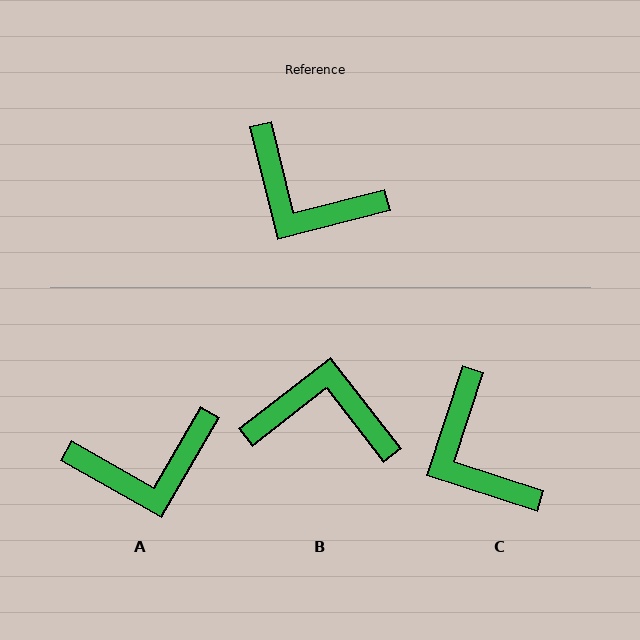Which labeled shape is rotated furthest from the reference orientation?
B, about 156 degrees away.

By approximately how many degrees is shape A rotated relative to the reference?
Approximately 46 degrees counter-clockwise.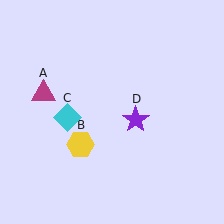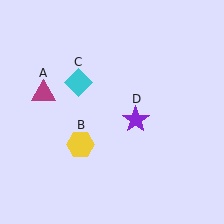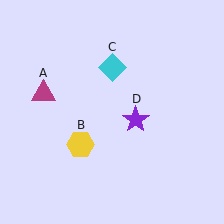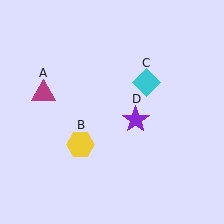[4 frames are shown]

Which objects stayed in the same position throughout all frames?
Magenta triangle (object A) and yellow hexagon (object B) and purple star (object D) remained stationary.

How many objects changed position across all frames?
1 object changed position: cyan diamond (object C).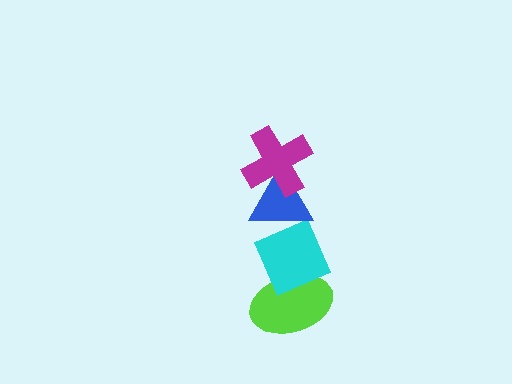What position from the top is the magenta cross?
The magenta cross is 1st from the top.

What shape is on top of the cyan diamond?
The blue triangle is on top of the cyan diamond.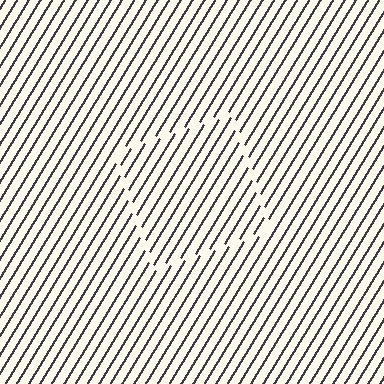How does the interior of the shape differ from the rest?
The interior of the shape contains the same grating, shifted by half a period — the contour is defined by the phase discontinuity where line-ends from the inner and outer gratings abut.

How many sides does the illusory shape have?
4 sides — the line-ends trace a square.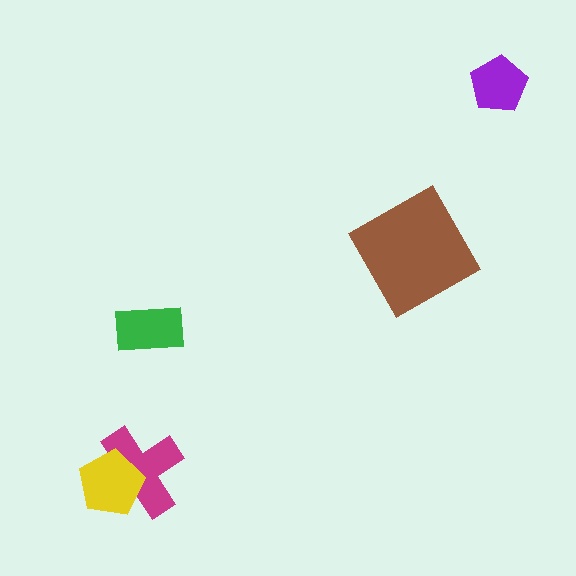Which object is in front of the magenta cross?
The yellow pentagon is in front of the magenta cross.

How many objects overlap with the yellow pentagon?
1 object overlaps with the yellow pentagon.